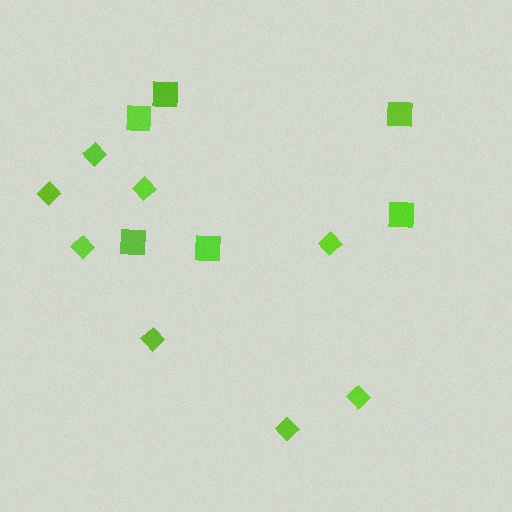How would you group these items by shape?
There are 2 groups: one group of diamonds (8) and one group of squares (6).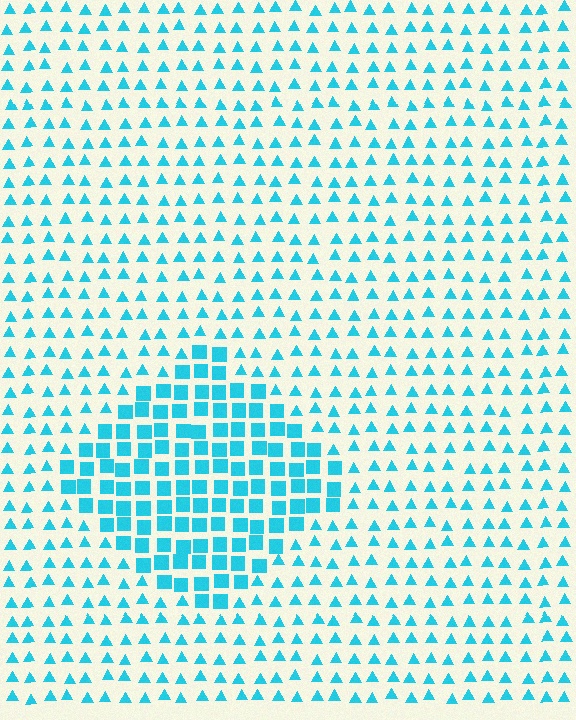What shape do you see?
I see a diamond.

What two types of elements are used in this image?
The image uses squares inside the diamond region and triangles outside it.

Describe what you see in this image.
The image is filled with small cyan elements arranged in a uniform grid. A diamond-shaped region contains squares, while the surrounding area contains triangles. The boundary is defined purely by the change in element shape.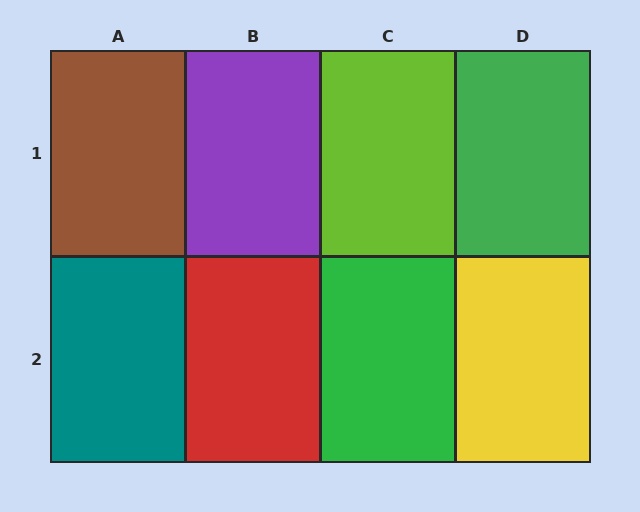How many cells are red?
1 cell is red.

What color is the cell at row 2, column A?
Teal.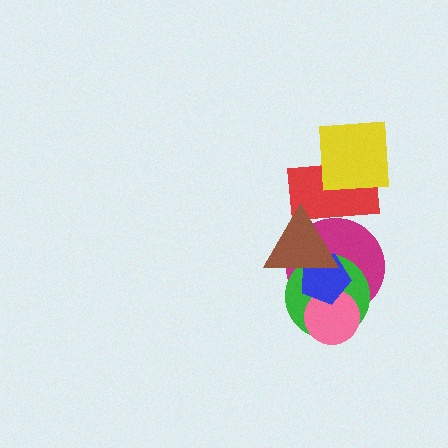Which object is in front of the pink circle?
The blue pentagon is in front of the pink circle.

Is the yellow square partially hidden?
No, no other shape covers it.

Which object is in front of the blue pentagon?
The brown triangle is in front of the blue pentagon.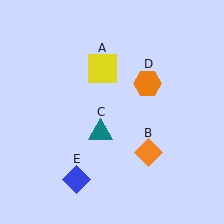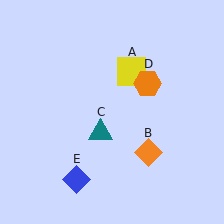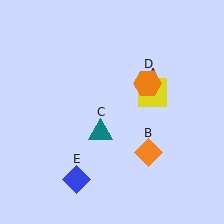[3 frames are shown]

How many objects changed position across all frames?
1 object changed position: yellow square (object A).